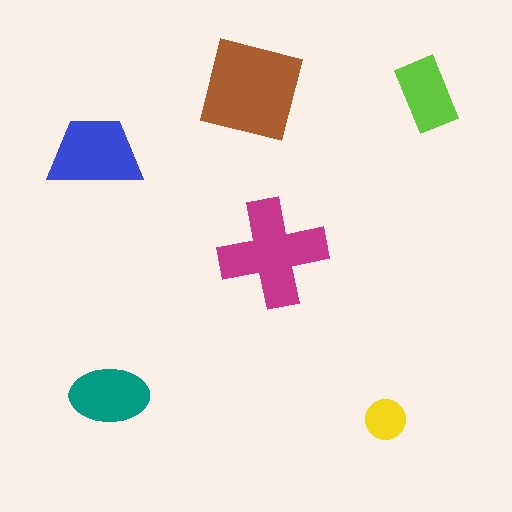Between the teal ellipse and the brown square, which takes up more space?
The brown square.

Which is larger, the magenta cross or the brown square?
The brown square.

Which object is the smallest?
The yellow circle.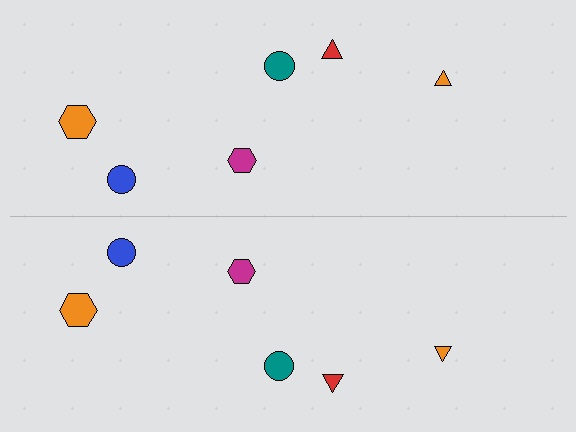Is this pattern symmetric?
Yes, this pattern has bilateral (reflection) symmetry.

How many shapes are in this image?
There are 12 shapes in this image.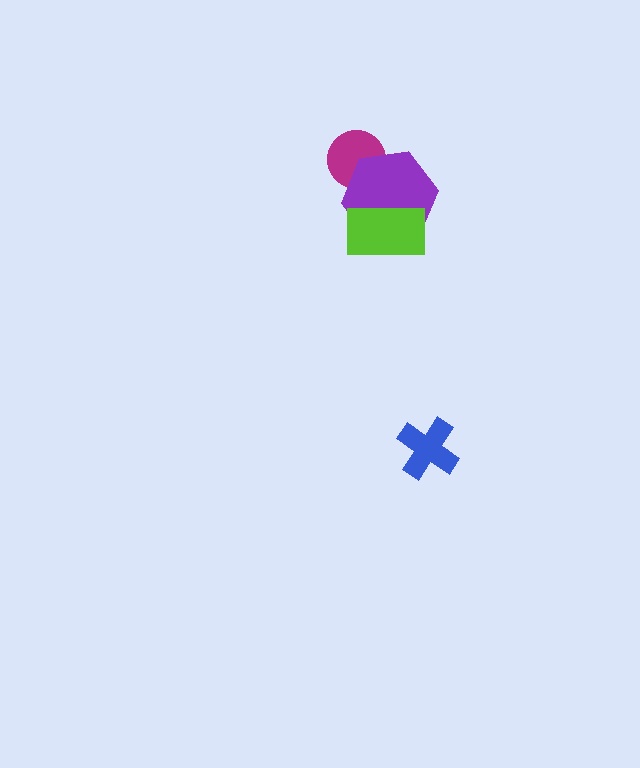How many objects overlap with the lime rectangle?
1 object overlaps with the lime rectangle.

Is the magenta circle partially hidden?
Yes, it is partially covered by another shape.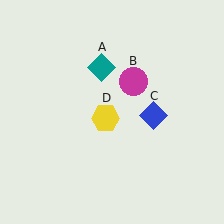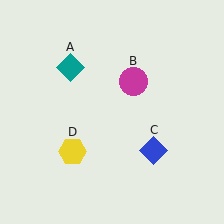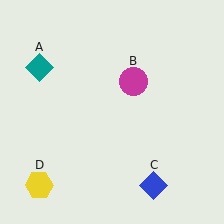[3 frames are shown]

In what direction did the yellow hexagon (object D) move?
The yellow hexagon (object D) moved down and to the left.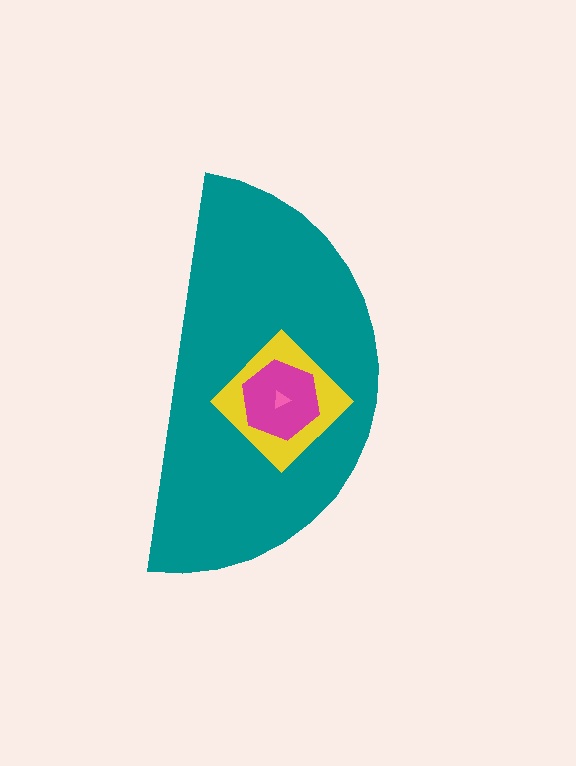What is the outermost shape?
The teal semicircle.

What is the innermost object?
The pink triangle.